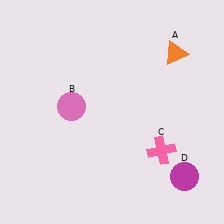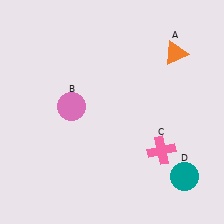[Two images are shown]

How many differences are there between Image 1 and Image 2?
There is 1 difference between the two images.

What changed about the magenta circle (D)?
In Image 1, D is magenta. In Image 2, it changed to teal.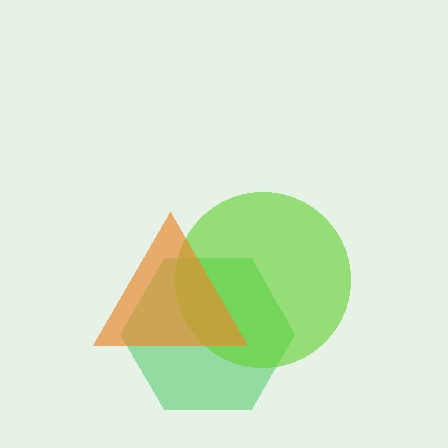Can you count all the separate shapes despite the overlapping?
Yes, there are 3 separate shapes.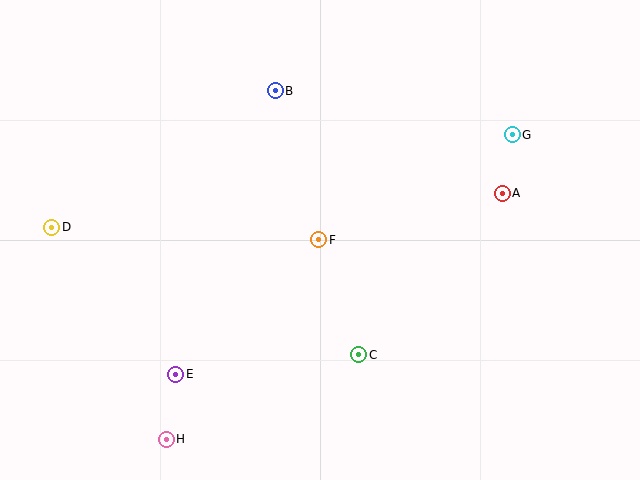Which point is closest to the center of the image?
Point F at (319, 240) is closest to the center.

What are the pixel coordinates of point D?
Point D is at (52, 227).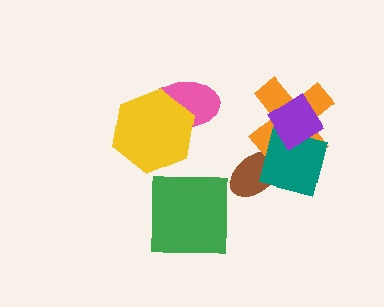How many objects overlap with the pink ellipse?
1 object overlaps with the pink ellipse.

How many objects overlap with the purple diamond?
2 objects overlap with the purple diamond.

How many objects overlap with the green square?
0 objects overlap with the green square.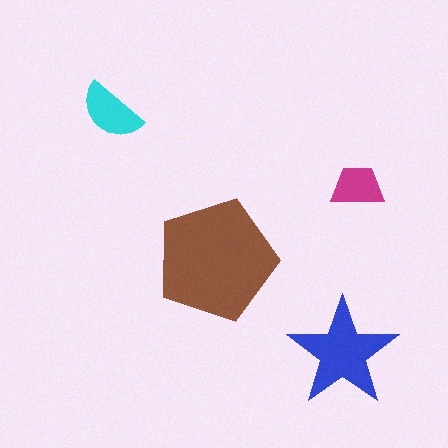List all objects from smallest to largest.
The magenta trapezoid, the cyan semicircle, the blue star, the brown pentagon.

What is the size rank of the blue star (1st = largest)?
2nd.